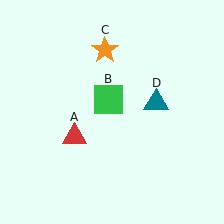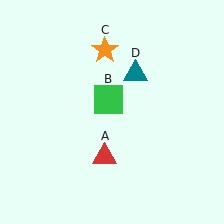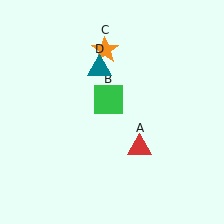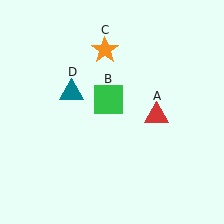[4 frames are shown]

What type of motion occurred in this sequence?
The red triangle (object A), teal triangle (object D) rotated counterclockwise around the center of the scene.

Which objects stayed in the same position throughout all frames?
Green square (object B) and orange star (object C) remained stationary.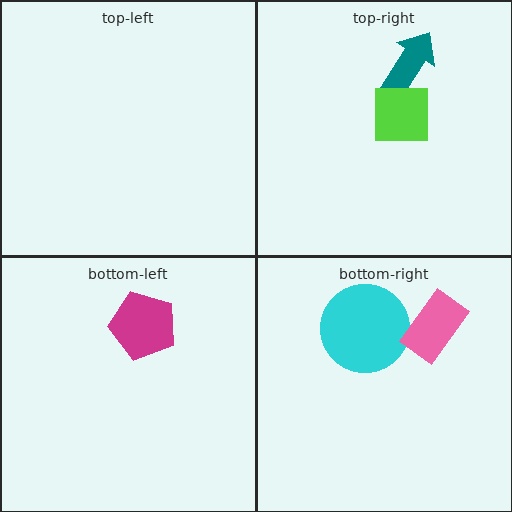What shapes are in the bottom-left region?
The magenta pentagon.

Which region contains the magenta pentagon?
The bottom-left region.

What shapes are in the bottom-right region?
The cyan circle, the pink rectangle.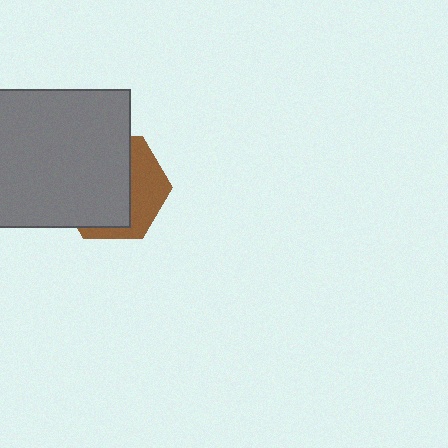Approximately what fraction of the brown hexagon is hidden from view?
Roughly 64% of the brown hexagon is hidden behind the gray square.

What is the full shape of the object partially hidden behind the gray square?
The partially hidden object is a brown hexagon.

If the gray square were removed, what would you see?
You would see the complete brown hexagon.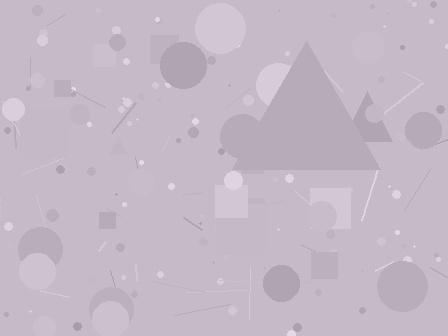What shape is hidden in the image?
A triangle is hidden in the image.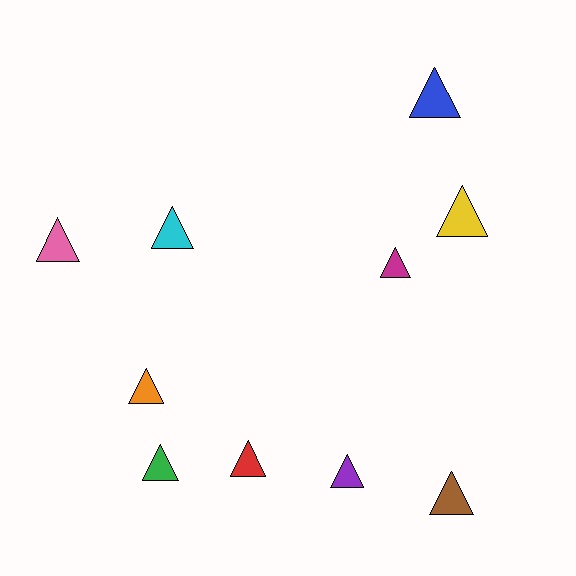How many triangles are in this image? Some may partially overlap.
There are 10 triangles.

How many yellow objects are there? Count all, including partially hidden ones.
There is 1 yellow object.